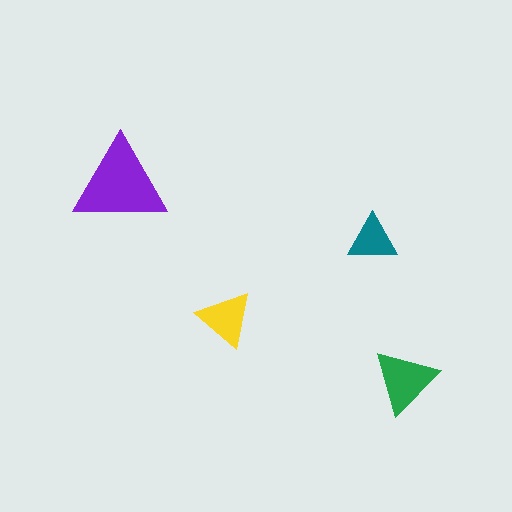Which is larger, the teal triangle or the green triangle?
The green one.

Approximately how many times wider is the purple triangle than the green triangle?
About 1.5 times wider.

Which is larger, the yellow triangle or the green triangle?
The green one.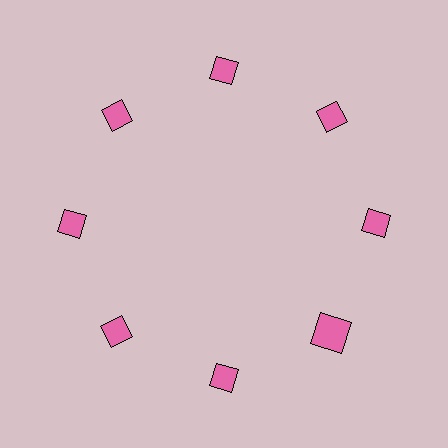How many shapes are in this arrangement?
There are 8 shapes arranged in a ring pattern.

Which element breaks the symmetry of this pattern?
The pink square at roughly the 4 o'clock position breaks the symmetry. All other shapes are pink diamonds.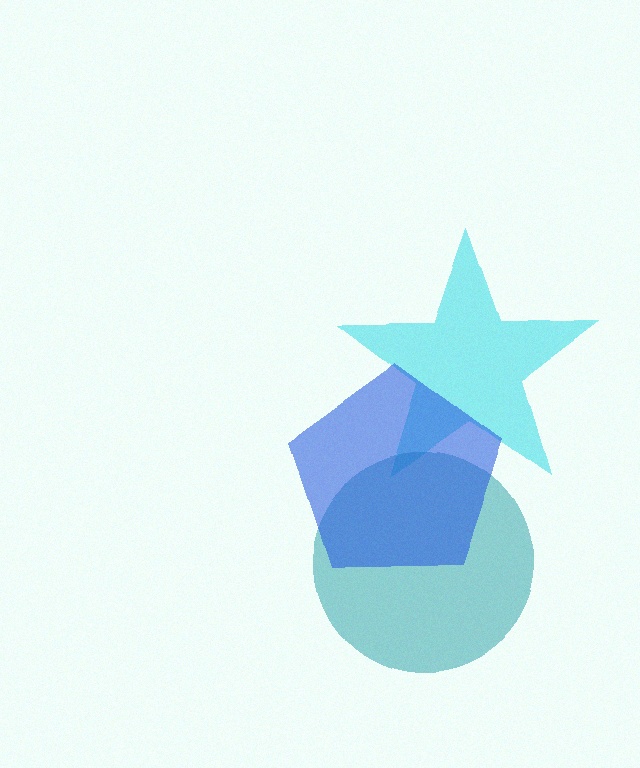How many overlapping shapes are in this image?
There are 3 overlapping shapes in the image.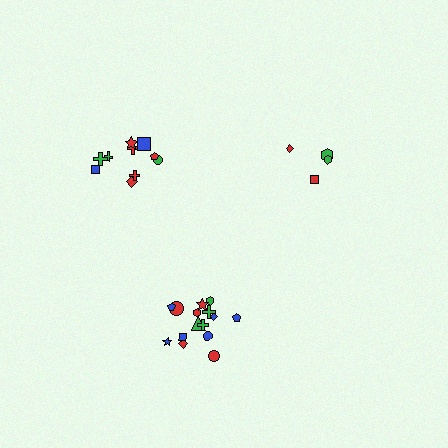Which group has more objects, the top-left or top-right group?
The top-left group.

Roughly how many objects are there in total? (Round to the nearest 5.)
Roughly 30 objects in total.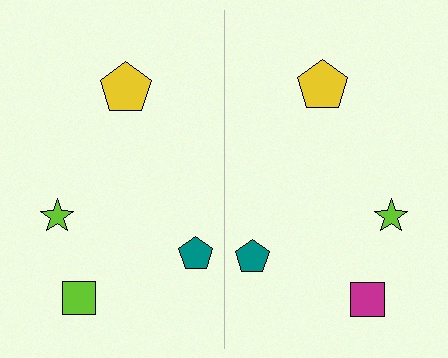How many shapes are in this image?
There are 8 shapes in this image.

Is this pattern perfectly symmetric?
No, the pattern is not perfectly symmetric. The magenta square on the right side breaks the symmetry — its mirror counterpart is lime.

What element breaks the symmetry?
The magenta square on the right side breaks the symmetry — its mirror counterpart is lime.